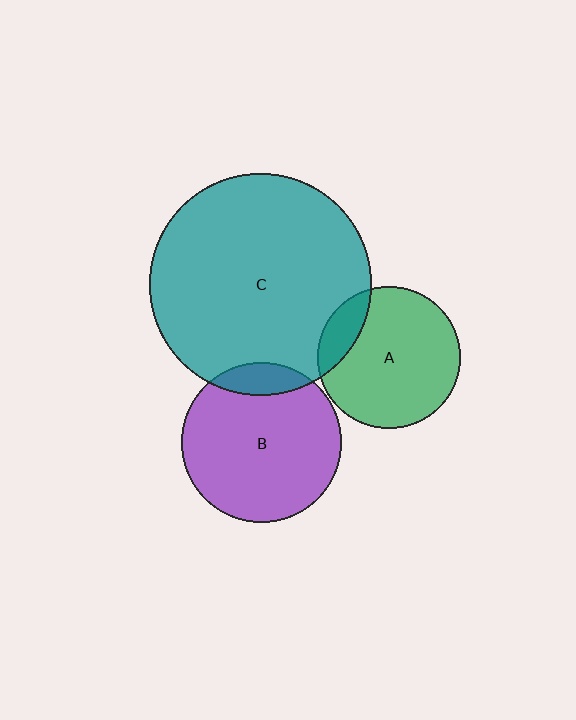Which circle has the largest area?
Circle C (teal).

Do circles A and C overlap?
Yes.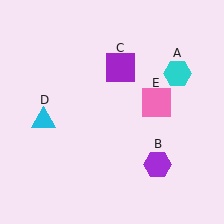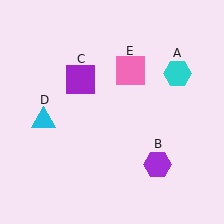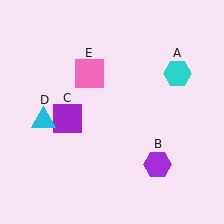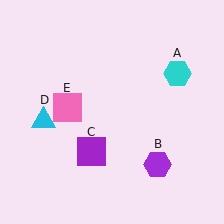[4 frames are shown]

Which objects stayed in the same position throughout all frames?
Cyan hexagon (object A) and purple hexagon (object B) and cyan triangle (object D) remained stationary.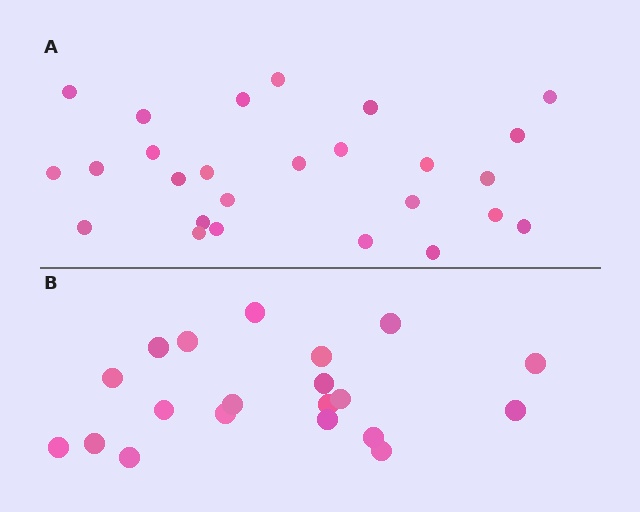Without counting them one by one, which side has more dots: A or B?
Region A (the top region) has more dots.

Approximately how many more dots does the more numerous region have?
Region A has about 6 more dots than region B.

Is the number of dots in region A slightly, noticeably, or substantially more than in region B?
Region A has noticeably more, but not dramatically so. The ratio is roughly 1.3 to 1.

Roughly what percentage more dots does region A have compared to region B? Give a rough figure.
About 30% more.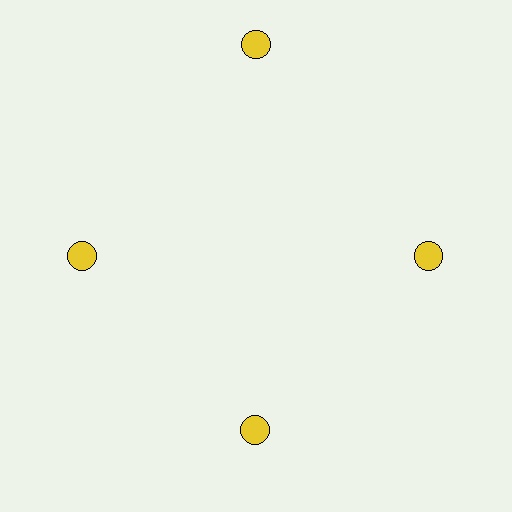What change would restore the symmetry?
The symmetry would be restored by moving it inward, back onto the ring so that all 4 circles sit at equal angles and equal distance from the center.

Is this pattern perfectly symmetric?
No. The 4 yellow circles are arranged in a ring, but one element near the 12 o'clock position is pushed outward from the center, breaking the 4-fold rotational symmetry.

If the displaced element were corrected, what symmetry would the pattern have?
It would have 4-fold rotational symmetry — the pattern would map onto itself every 90 degrees.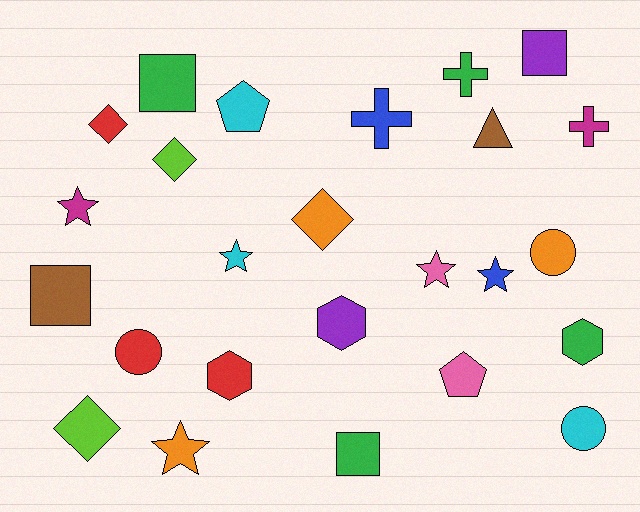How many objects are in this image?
There are 25 objects.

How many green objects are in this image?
There are 4 green objects.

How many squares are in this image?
There are 4 squares.